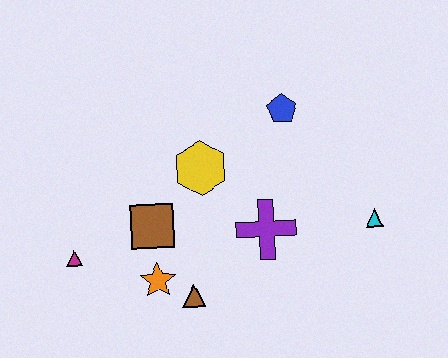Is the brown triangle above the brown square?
No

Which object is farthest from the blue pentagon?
The magenta triangle is farthest from the blue pentagon.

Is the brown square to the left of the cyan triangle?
Yes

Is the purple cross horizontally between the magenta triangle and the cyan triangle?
Yes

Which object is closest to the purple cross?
The yellow hexagon is closest to the purple cross.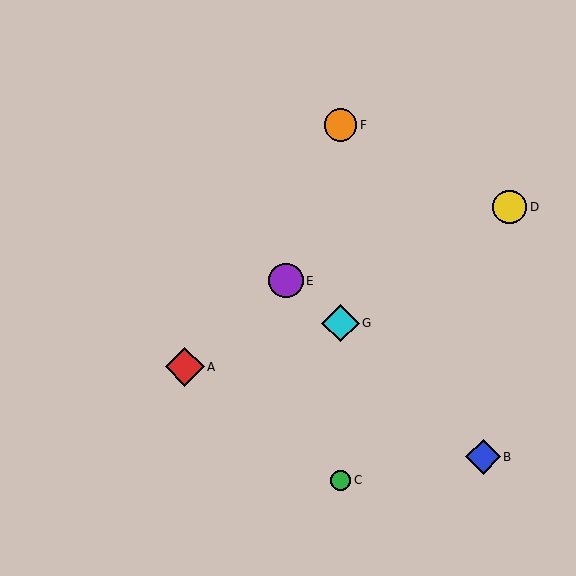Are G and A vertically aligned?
No, G is at x≈341 and A is at x≈185.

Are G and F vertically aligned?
Yes, both are at x≈341.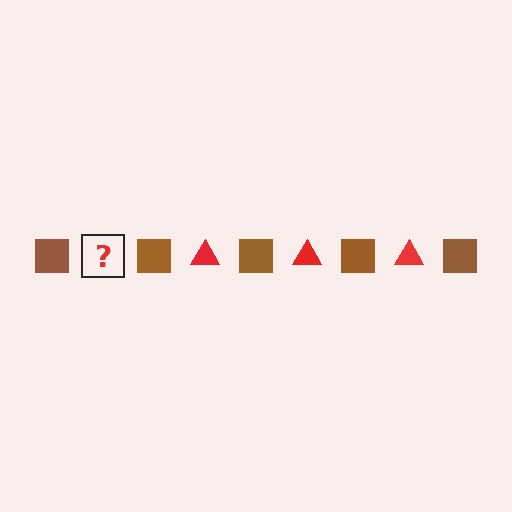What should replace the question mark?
The question mark should be replaced with a red triangle.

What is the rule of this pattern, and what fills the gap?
The rule is that the pattern alternates between brown square and red triangle. The gap should be filled with a red triangle.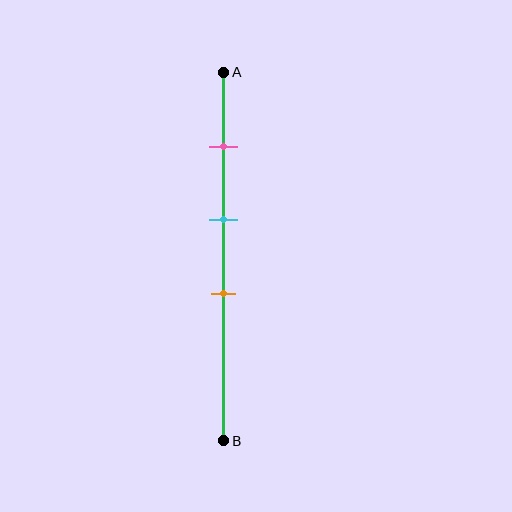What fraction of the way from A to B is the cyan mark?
The cyan mark is approximately 40% (0.4) of the way from A to B.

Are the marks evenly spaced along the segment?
Yes, the marks are approximately evenly spaced.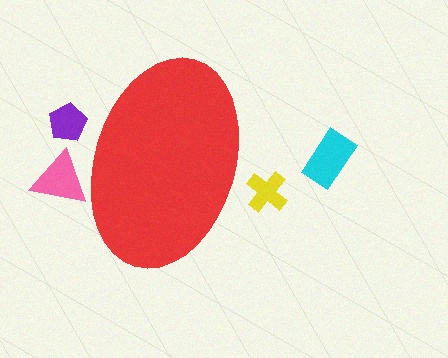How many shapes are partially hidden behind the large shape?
3 shapes are partially hidden.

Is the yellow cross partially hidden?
Yes, the yellow cross is partially hidden behind the red ellipse.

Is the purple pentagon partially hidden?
Yes, the purple pentagon is partially hidden behind the red ellipse.